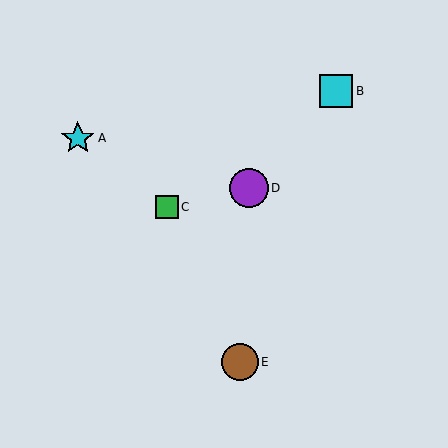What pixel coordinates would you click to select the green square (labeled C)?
Click at (167, 207) to select the green square C.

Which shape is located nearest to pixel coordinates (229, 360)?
The brown circle (labeled E) at (240, 362) is nearest to that location.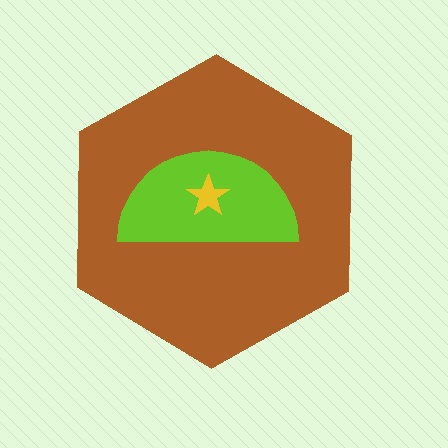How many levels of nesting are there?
3.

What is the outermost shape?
The brown hexagon.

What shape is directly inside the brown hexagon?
The lime semicircle.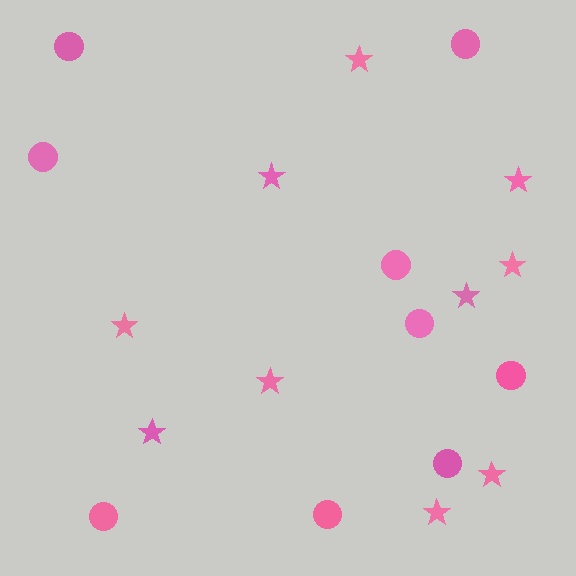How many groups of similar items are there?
There are 2 groups: one group of stars (10) and one group of circles (9).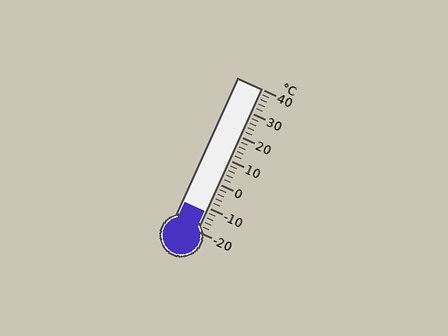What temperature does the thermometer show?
The thermometer shows approximately -12°C.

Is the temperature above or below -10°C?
The temperature is below -10°C.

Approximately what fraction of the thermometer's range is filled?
The thermometer is filled to approximately 15% of its range.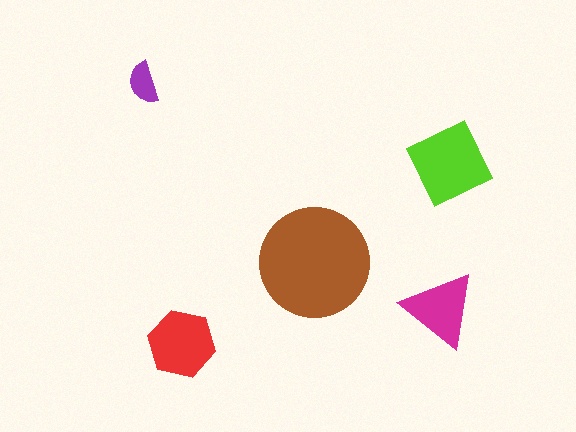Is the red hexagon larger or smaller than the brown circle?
Smaller.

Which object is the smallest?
The purple semicircle.